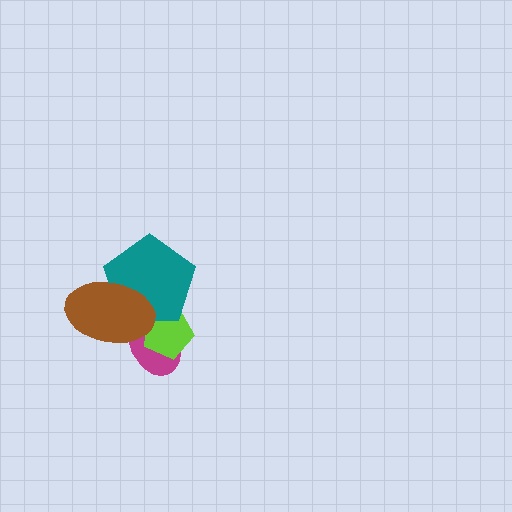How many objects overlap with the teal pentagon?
3 objects overlap with the teal pentagon.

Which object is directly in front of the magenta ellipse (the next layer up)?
The lime pentagon is directly in front of the magenta ellipse.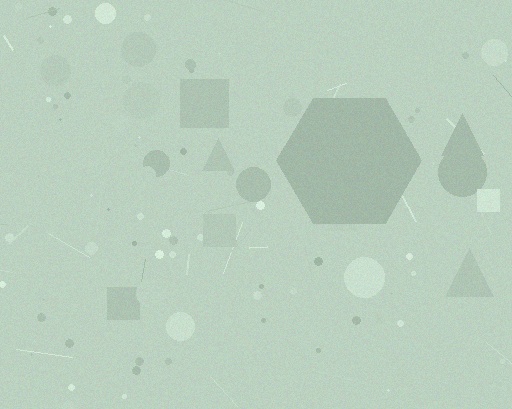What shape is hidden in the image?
A hexagon is hidden in the image.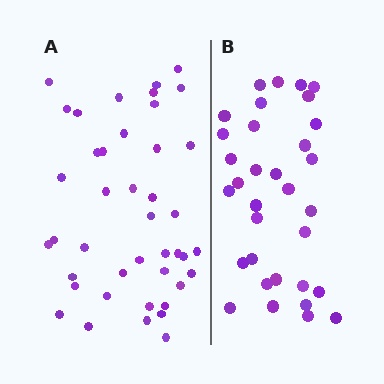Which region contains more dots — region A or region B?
Region A (the left region) has more dots.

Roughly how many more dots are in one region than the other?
Region A has roughly 8 or so more dots than region B.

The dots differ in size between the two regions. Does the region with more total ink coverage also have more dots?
No. Region B has more total ink coverage because its dots are larger, but region A actually contains more individual dots. Total area can be misleading — the number of items is what matters here.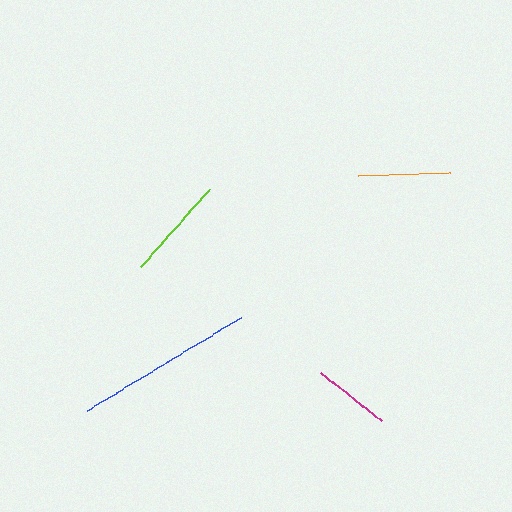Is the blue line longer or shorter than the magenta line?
The blue line is longer than the magenta line.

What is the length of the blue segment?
The blue segment is approximately 180 pixels long.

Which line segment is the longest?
The blue line is the longest at approximately 180 pixels.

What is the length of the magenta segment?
The magenta segment is approximately 77 pixels long.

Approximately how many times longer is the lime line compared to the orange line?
The lime line is approximately 1.1 times the length of the orange line.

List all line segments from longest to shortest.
From longest to shortest: blue, lime, orange, magenta.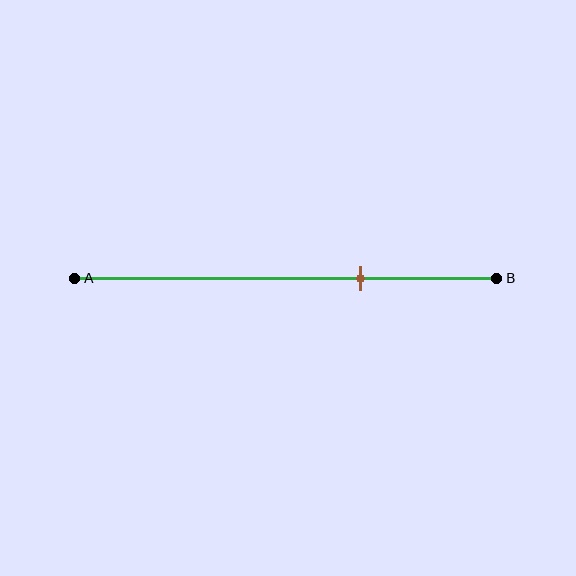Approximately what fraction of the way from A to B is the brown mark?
The brown mark is approximately 70% of the way from A to B.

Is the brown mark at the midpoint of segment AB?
No, the mark is at about 70% from A, not at the 50% midpoint.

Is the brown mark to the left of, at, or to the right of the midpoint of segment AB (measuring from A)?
The brown mark is to the right of the midpoint of segment AB.